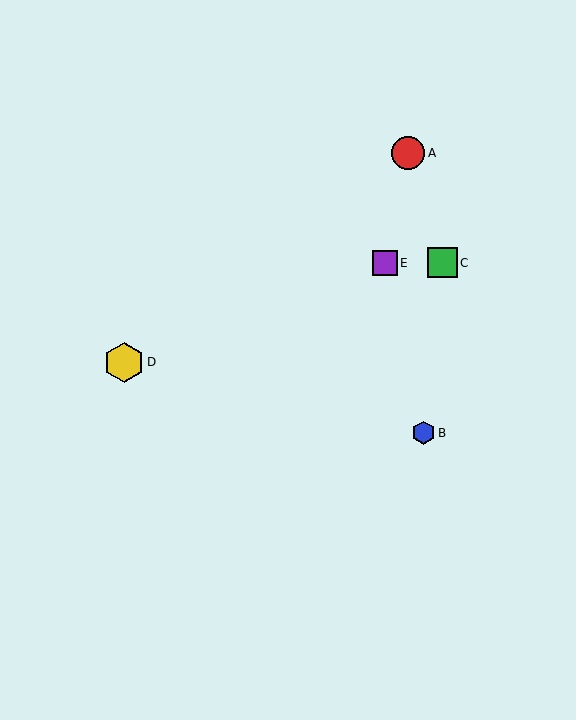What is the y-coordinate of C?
Object C is at y≈263.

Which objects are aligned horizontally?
Objects C, E are aligned horizontally.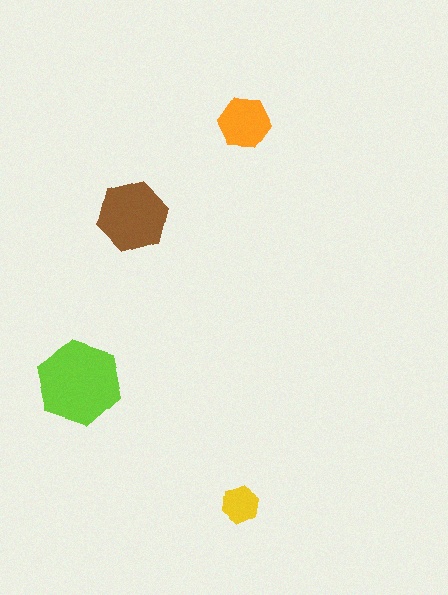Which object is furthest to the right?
The yellow hexagon is rightmost.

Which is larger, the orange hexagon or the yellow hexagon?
The orange one.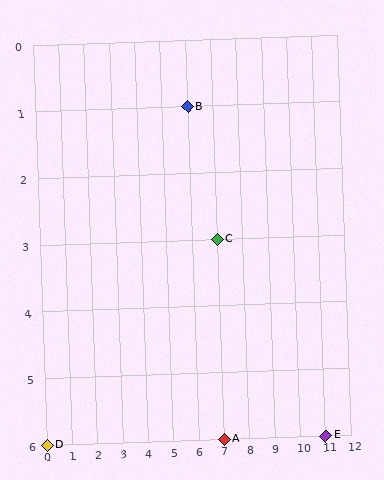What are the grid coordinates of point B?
Point B is at grid coordinates (6, 1).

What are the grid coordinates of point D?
Point D is at grid coordinates (0, 6).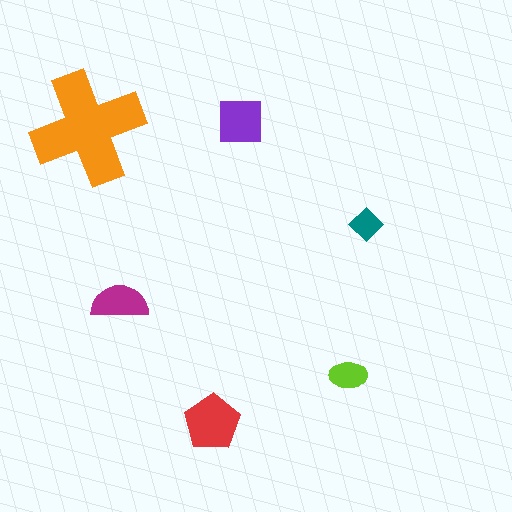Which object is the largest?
The orange cross.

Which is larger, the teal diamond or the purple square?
The purple square.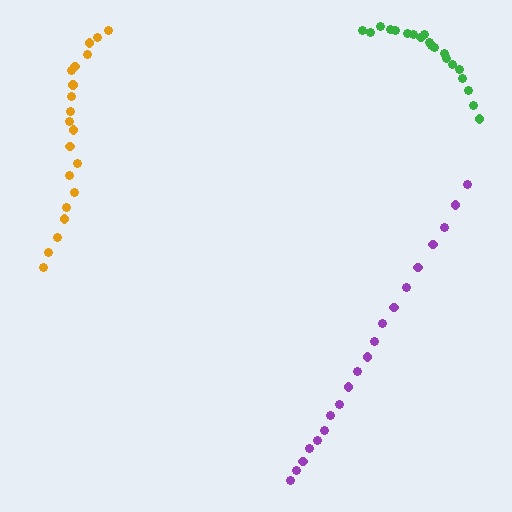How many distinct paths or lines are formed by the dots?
There are 3 distinct paths.